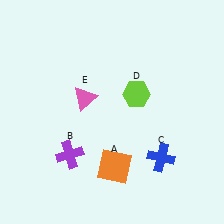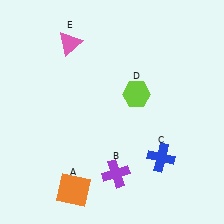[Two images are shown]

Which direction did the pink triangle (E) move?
The pink triangle (E) moved up.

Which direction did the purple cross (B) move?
The purple cross (B) moved right.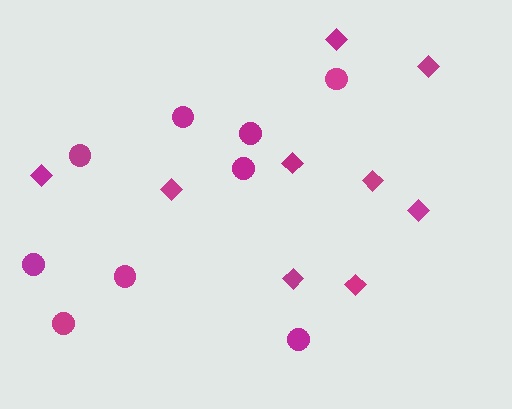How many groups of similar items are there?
There are 2 groups: one group of diamonds (9) and one group of circles (9).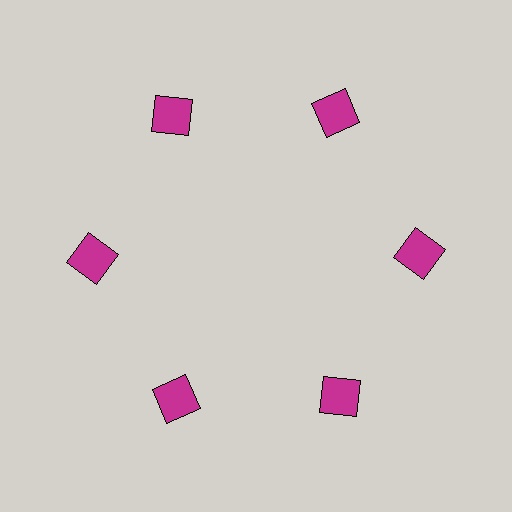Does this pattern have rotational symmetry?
Yes, this pattern has 6-fold rotational symmetry. It looks the same after rotating 60 degrees around the center.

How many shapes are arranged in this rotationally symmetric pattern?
There are 6 shapes, arranged in 6 groups of 1.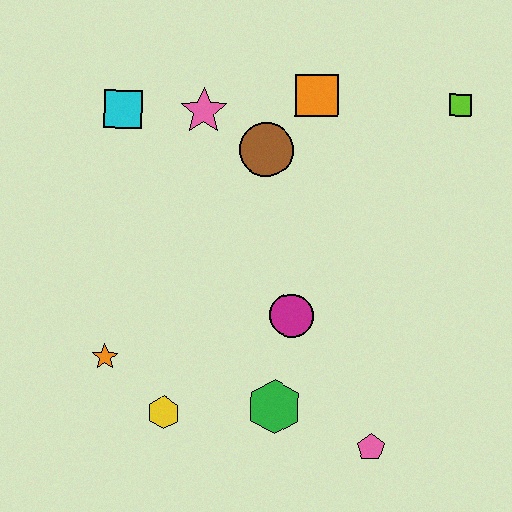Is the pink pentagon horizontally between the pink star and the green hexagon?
No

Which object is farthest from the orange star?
The lime square is farthest from the orange star.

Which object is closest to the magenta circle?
The green hexagon is closest to the magenta circle.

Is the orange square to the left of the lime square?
Yes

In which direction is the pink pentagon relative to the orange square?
The pink pentagon is below the orange square.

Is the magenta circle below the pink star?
Yes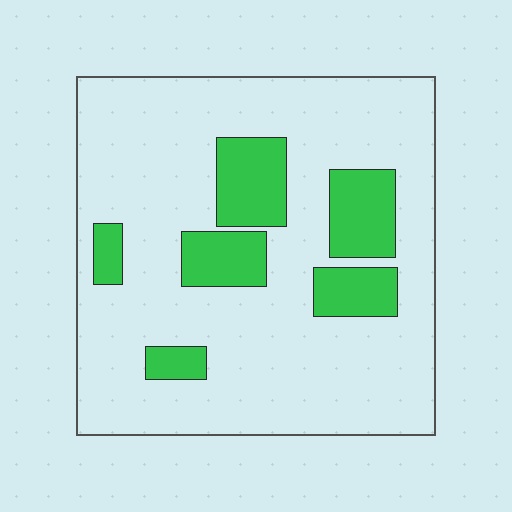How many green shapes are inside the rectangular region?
6.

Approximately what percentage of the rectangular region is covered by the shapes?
Approximately 20%.